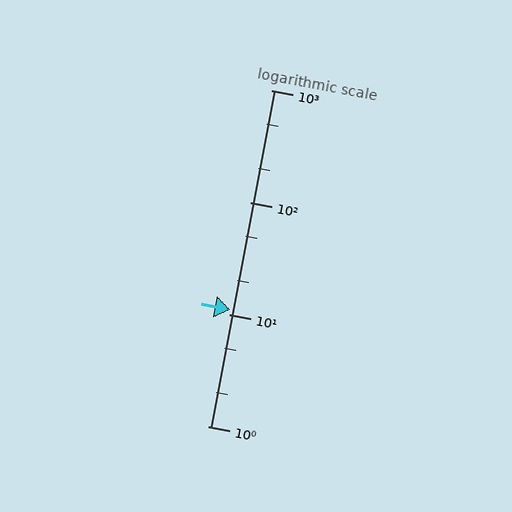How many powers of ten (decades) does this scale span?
The scale spans 3 decades, from 1 to 1000.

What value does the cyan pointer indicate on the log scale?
The pointer indicates approximately 11.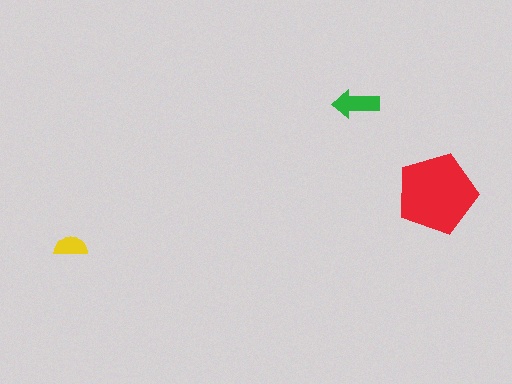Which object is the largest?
The red pentagon.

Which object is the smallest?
The yellow semicircle.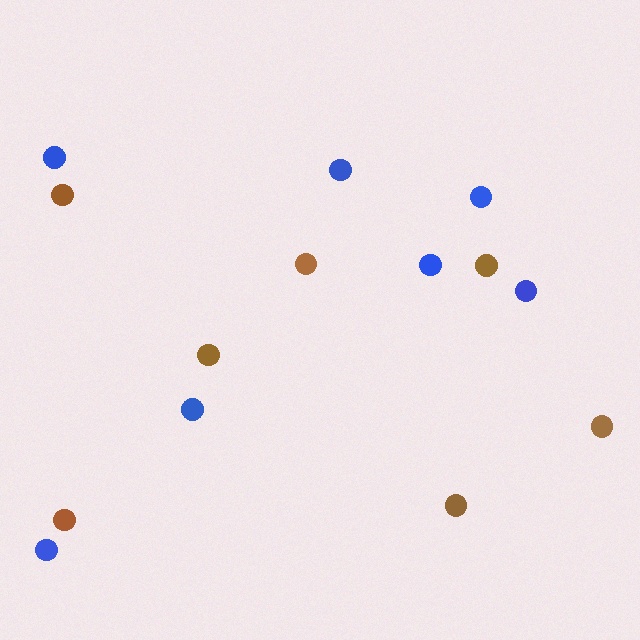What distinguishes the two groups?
There are 2 groups: one group of brown circles (7) and one group of blue circles (7).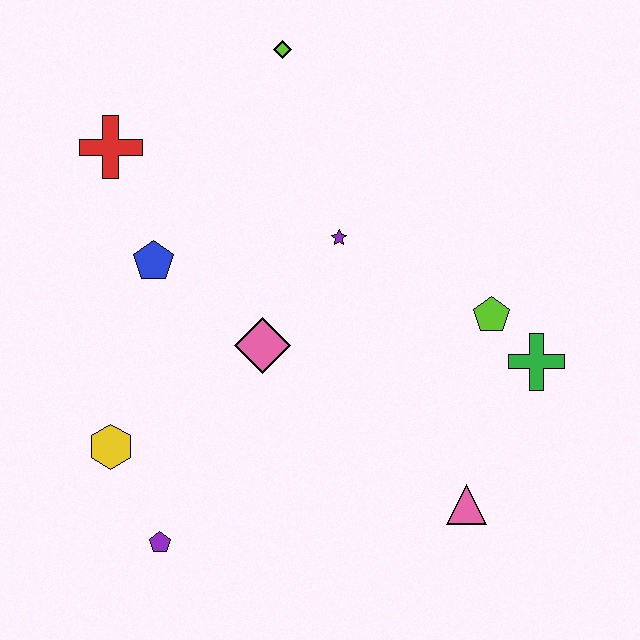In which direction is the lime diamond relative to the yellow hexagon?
The lime diamond is above the yellow hexagon.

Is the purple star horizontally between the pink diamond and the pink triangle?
Yes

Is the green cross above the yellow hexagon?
Yes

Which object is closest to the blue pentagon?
The red cross is closest to the blue pentagon.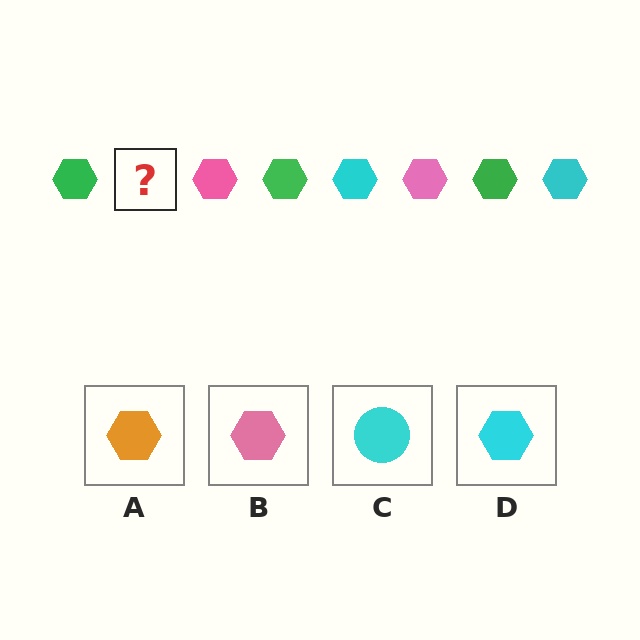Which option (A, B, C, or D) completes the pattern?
D.